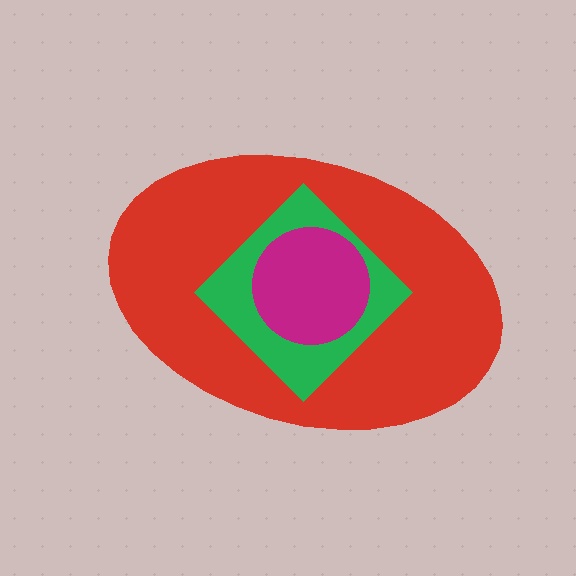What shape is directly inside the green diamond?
The magenta circle.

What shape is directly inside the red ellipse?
The green diamond.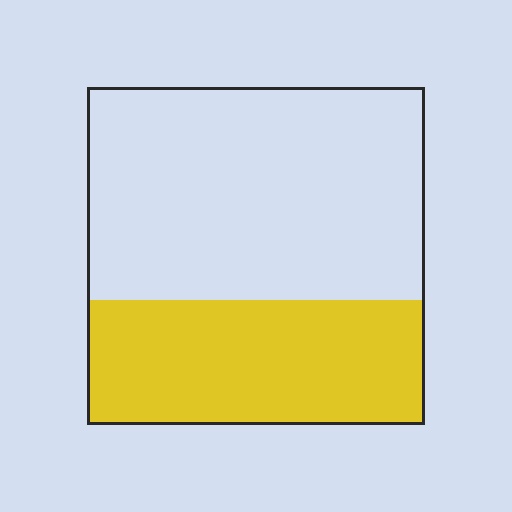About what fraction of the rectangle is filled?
About three eighths (3/8).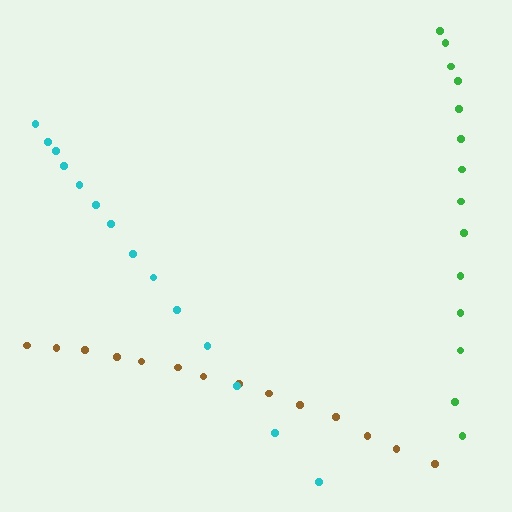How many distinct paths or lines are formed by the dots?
There are 3 distinct paths.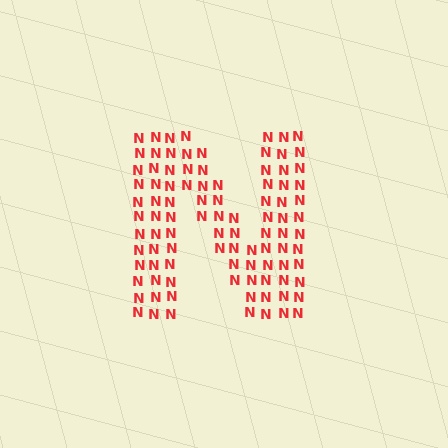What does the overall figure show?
The overall figure shows the letter N.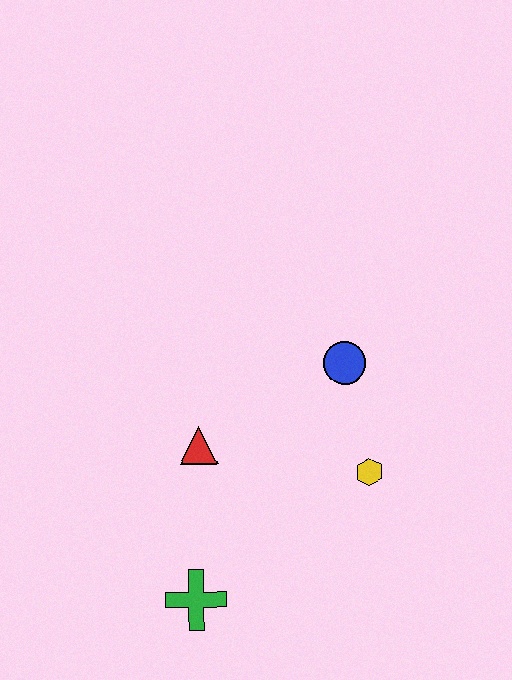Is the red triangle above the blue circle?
No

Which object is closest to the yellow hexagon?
The blue circle is closest to the yellow hexagon.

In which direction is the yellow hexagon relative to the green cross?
The yellow hexagon is to the right of the green cross.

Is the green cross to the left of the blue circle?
Yes